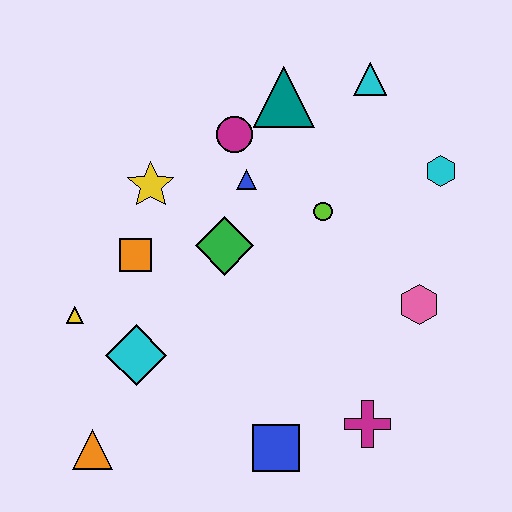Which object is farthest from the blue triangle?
The orange triangle is farthest from the blue triangle.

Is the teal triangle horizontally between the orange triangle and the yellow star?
No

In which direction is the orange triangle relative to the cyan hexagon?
The orange triangle is to the left of the cyan hexagon.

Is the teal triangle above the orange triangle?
Yes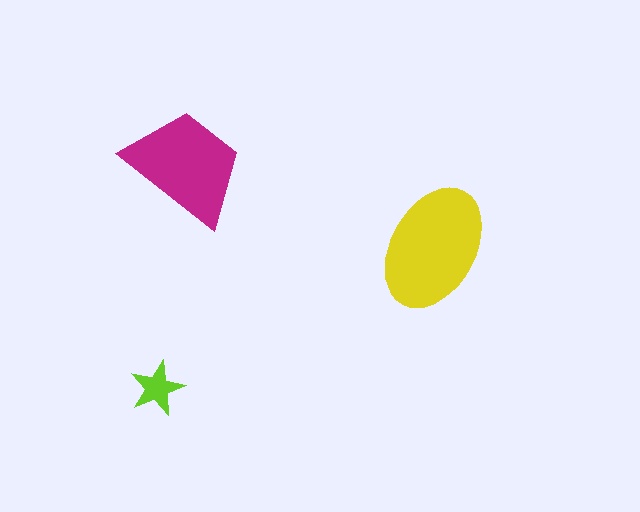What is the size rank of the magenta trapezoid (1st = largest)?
2nd.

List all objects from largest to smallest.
The yellow ellipse, the magenta trapezoid, the lime star.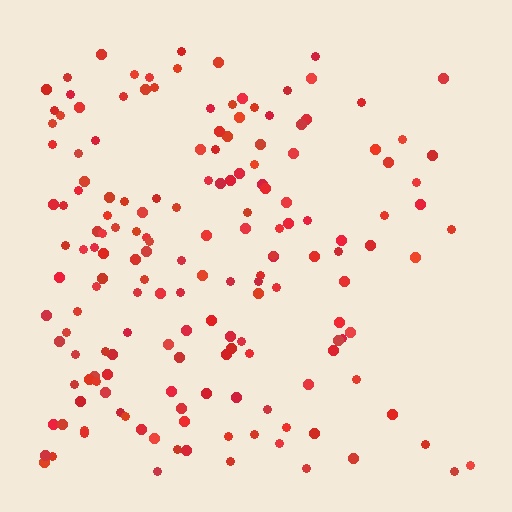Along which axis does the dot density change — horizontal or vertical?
Horizontal.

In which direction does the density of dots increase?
From right to left, with the left side densest.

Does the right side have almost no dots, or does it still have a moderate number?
Still a moderate number, just noticeably fewer than the left.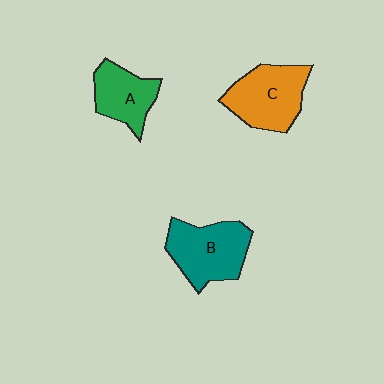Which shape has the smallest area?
Shape A (green).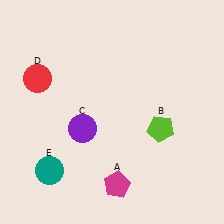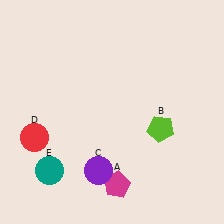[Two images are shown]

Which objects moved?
The objects that moved are: the purple circle (C), the red circle (D).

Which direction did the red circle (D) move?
The red circle (D) moved down.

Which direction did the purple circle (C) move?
The purple circle (C) moved down.